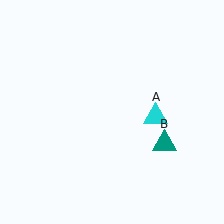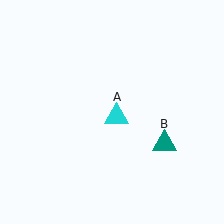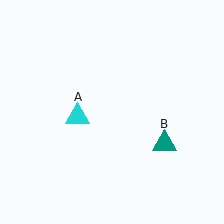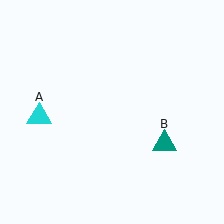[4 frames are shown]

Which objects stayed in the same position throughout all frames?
Teal triangle (object B) remained stationary.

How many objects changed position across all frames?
1 object changed position: cyan triangle (object A).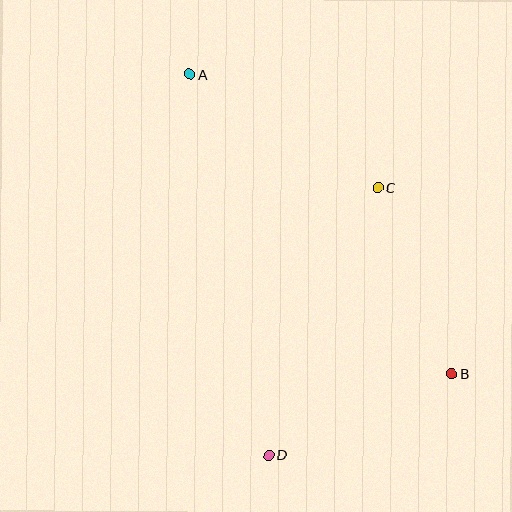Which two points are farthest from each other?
Points A and B are farthest from each other.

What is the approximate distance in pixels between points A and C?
The distance between A and C is approximately 219 pixels.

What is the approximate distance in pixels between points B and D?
The distance between B and D is approximately 200 pixels.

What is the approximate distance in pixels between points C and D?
The distance between C and D is approximately 289 pixels.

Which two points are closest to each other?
Points B and C are closest to each other.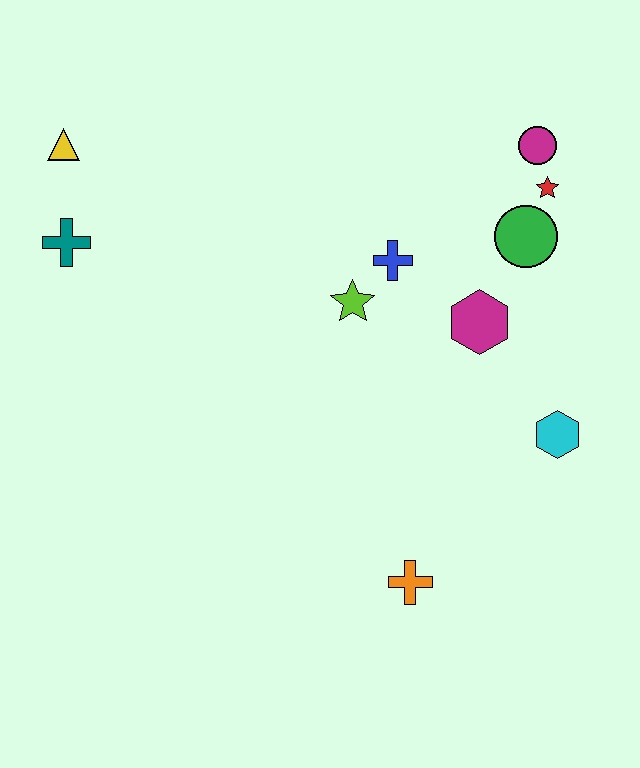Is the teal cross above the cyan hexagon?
Yes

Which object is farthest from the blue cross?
The yellow triangle is farthest from the blue cross.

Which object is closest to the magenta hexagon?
The green circle is closest to the magenta hexagon.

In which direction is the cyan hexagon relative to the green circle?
The cyan hexagon is below the green circle.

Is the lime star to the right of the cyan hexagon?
No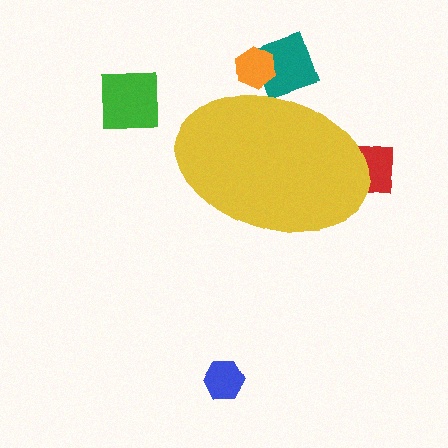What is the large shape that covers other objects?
A yellow ellipse.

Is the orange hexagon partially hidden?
Yes, the orange hexagon is partially hidden behind the yellow ellipse.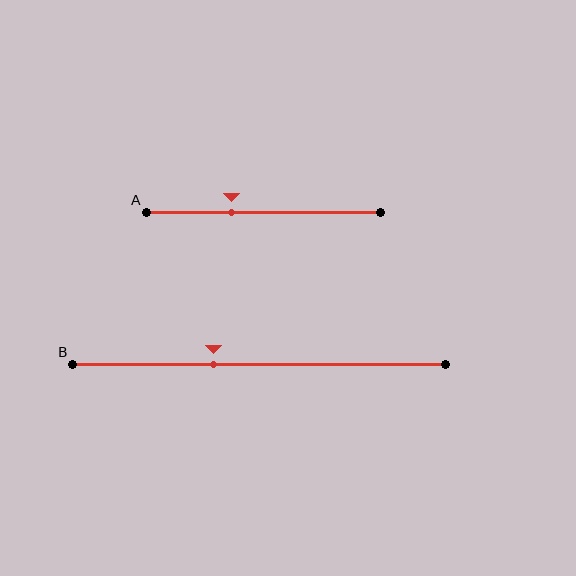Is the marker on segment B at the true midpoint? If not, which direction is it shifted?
No, the marker on segment B is shifted to the left by about 12% of the segment length.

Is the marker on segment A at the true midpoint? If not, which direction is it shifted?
No, the marker on segment A is shifted to the left by about 14% of the segment length.